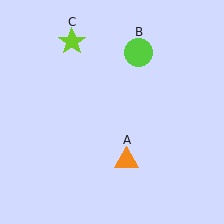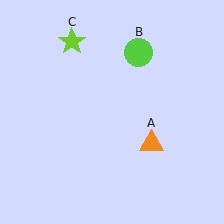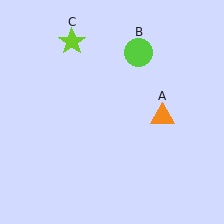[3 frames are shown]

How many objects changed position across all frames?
1 object changed position: orange triangle (object A).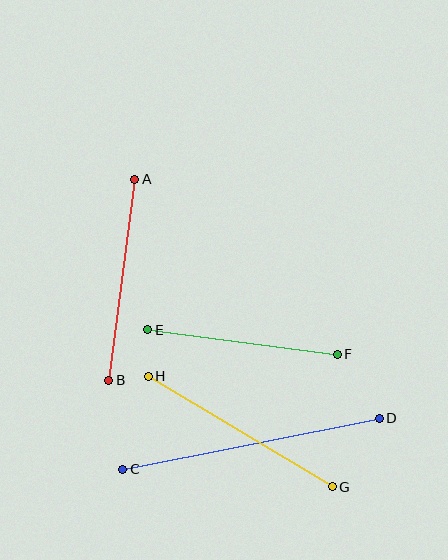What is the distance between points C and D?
The distance is approximately 262 pixels.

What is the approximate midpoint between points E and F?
The midpoint is at approximately (243, 342) pixels.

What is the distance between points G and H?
The distance is approximately 214 pixels.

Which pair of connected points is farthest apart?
Points C and D are farthest apart.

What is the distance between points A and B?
The distance is approximately 203 pixels.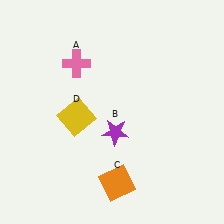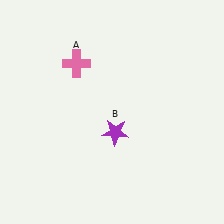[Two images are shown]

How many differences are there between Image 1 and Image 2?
There are 2 differences between the two images.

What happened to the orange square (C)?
The orange square (C) was removed in Image 2. It was in the bottom-right area of Image 1.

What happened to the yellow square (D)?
The yellow square (D) was removed in Image 2. It was in the bottom-left area of Image 1.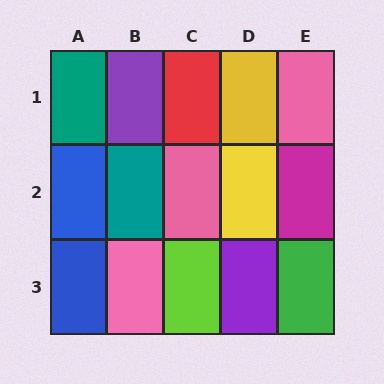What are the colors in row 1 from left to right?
Teal, purple, red, yellow, pink.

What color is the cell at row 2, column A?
Blue.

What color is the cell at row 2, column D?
Yellow.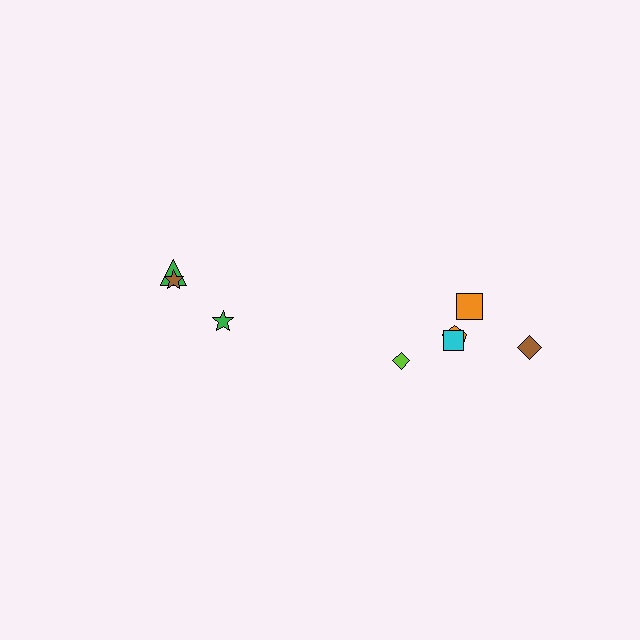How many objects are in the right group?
There are 5 objects.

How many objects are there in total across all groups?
There are 8 objects.